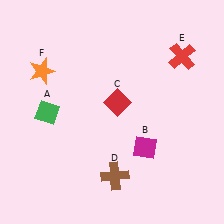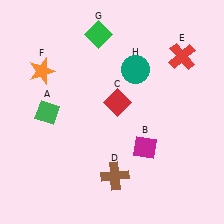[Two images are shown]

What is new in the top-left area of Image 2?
A green diamond (G) was added in the top-left area of Image 2.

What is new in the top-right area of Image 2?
A teal circle (H) was added in the top-right area of Image 2.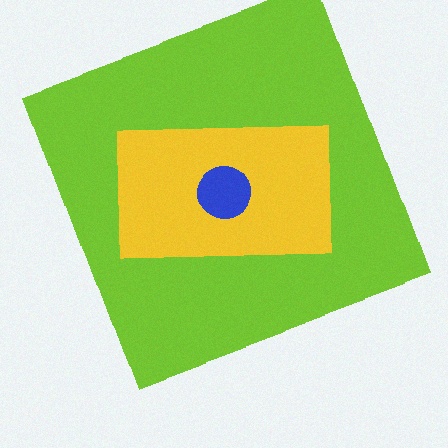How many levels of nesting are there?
3.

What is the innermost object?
The blue circle.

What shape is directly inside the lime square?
The yellow rectangle.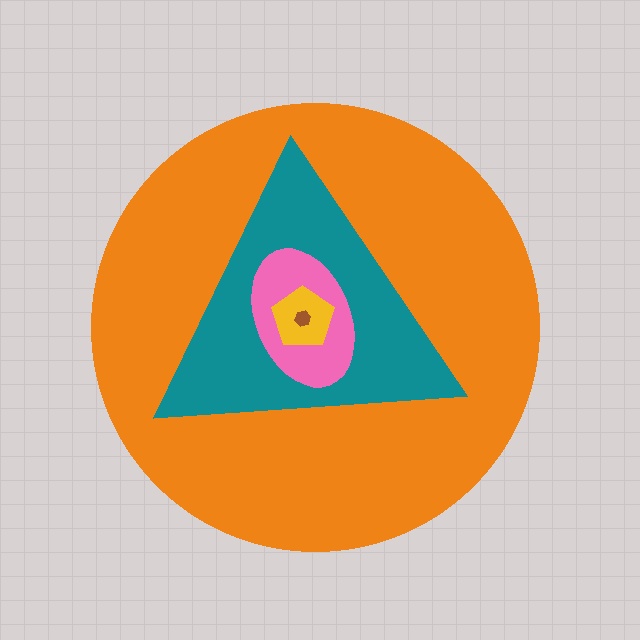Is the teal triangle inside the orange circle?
Yes.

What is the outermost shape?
The orange circle.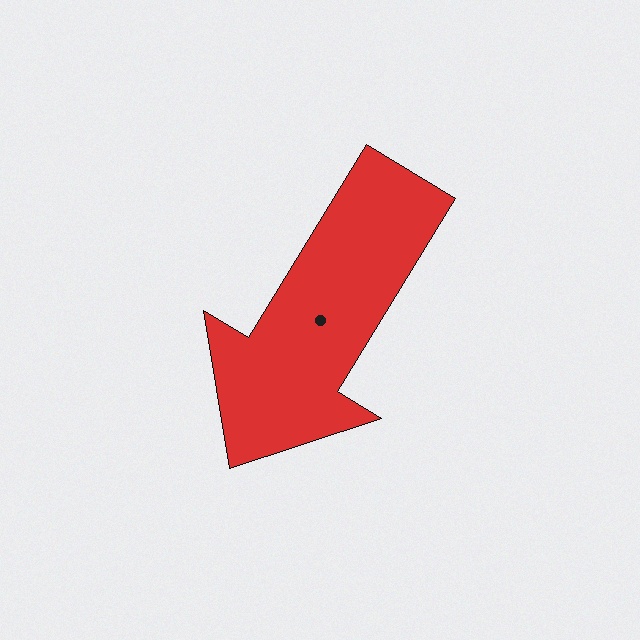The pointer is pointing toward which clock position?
Roughly 7 o'clock.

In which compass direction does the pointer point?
Southwest.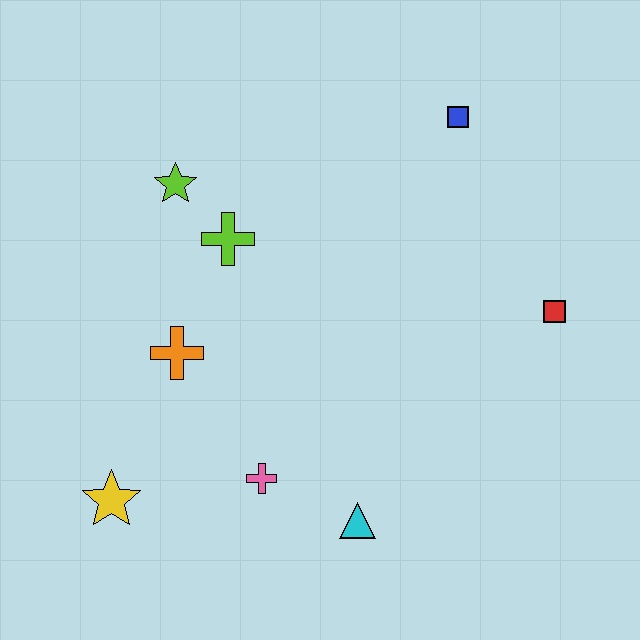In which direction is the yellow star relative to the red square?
The yellow star is to the left of the red square.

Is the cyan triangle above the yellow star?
No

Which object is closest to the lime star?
The lime cross is closest to the lime star.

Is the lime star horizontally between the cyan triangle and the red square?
No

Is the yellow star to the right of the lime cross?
No